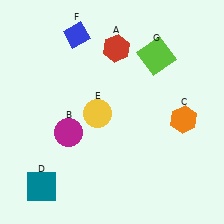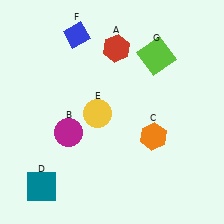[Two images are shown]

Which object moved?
The orange hexagon (C) moved left.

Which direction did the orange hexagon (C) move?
The orange hexagon (C) moved left.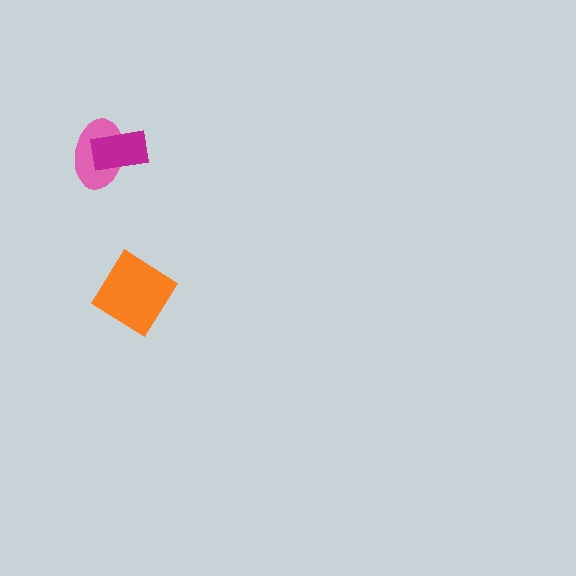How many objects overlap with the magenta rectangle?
1 object overlaps with the magenta rectangle.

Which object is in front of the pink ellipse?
The magenta rectangle is in front of the pink ellipse.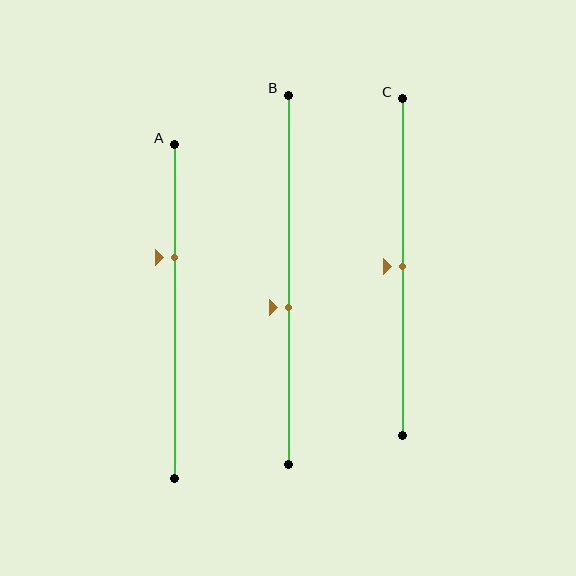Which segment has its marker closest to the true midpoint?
Segment C has its marker closest to the true midpoint.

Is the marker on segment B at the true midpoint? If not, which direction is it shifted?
No, the marker on segment B is shifted downward by about 7% of the segment length.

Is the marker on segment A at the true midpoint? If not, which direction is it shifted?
No, the marker on segment A is shifted upward by about 16% of the segment length.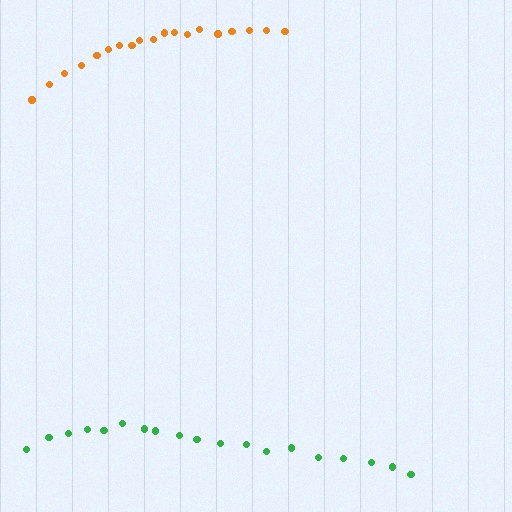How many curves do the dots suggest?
There are 2 distinct paths.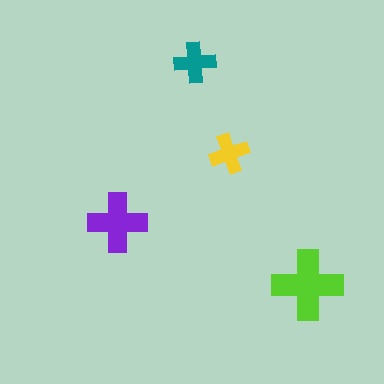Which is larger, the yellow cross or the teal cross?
The teal one.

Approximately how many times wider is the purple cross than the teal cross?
About 1.5 times wider.